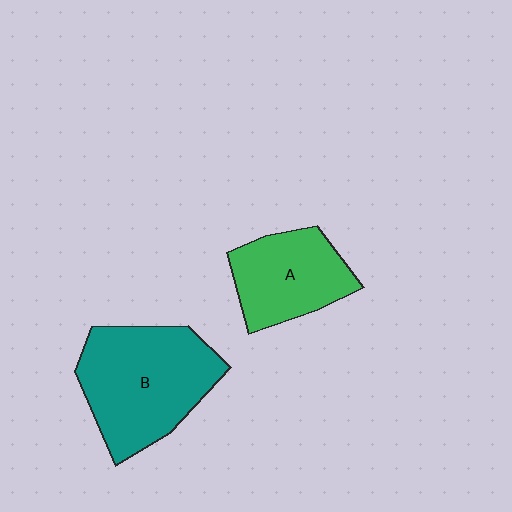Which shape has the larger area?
Shape B (teal).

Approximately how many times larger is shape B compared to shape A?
Approximately 1.5 times.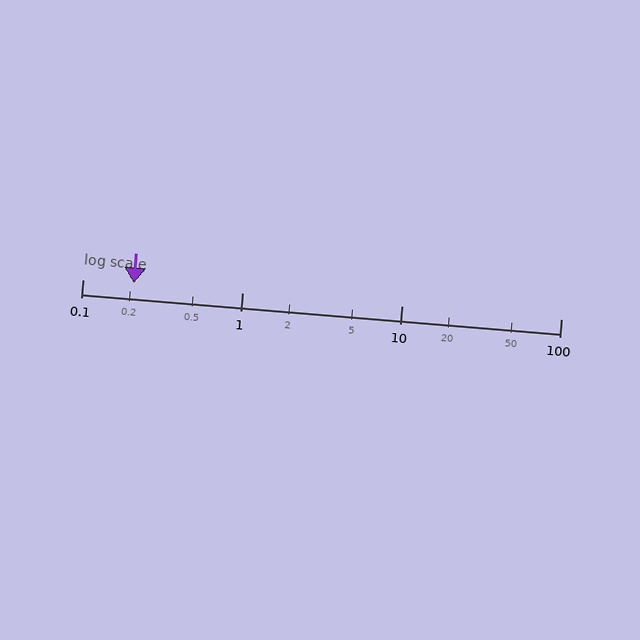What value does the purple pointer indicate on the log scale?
The pointer indicates approximately 0.21.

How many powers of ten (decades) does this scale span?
The scale spans 3 decades, from 0.1 to 100.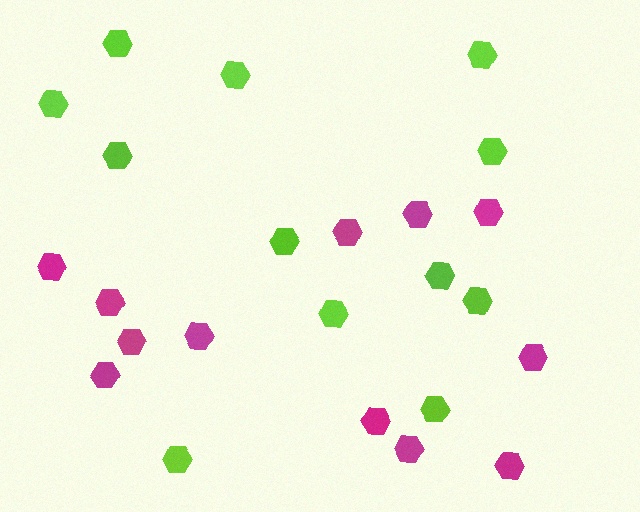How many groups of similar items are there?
There are 2 groups: one group of magenta hexagons (12) and one group of lime hexagons (12).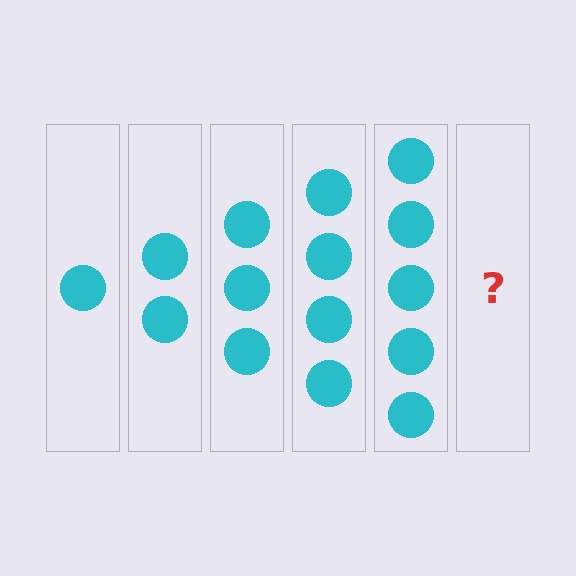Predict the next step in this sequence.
The next step is 6 circles.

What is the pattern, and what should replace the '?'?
The pattern is that each step adds one more circle. The '?' should be 6 circles.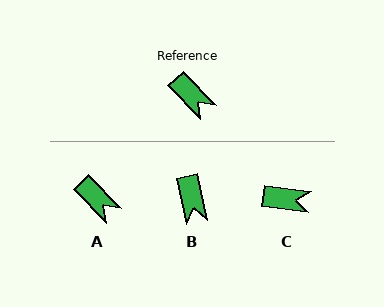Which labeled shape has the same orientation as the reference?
A.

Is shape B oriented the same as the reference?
No, it is off by about 32 degrees.